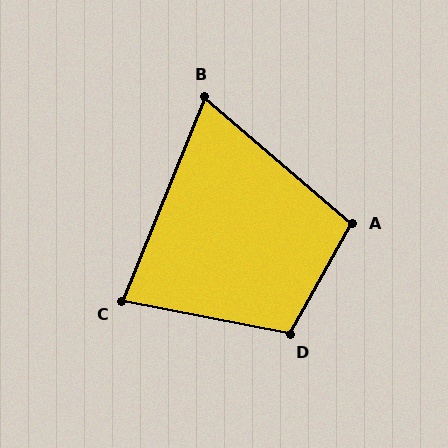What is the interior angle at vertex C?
Approximately 79 degrees (acute).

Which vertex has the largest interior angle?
D, at approximately 108 degrees.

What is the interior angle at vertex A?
Approximately 101 degrees (obtuse).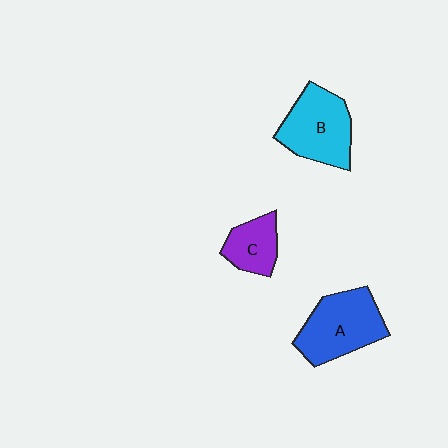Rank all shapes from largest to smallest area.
From largest to smallest: A (blue), B (cyan), C (purple).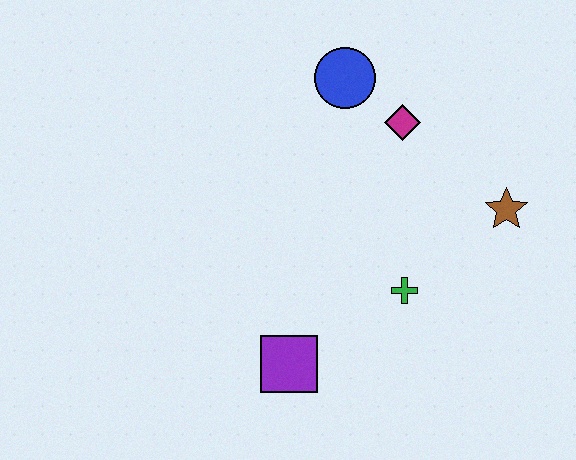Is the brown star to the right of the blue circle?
Yes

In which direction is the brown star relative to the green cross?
The brown star is to the right of the green cross.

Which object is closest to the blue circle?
The magenta diamond is closest to the blue circle.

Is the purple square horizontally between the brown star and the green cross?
No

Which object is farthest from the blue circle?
The purple square is farthest from the blue circle.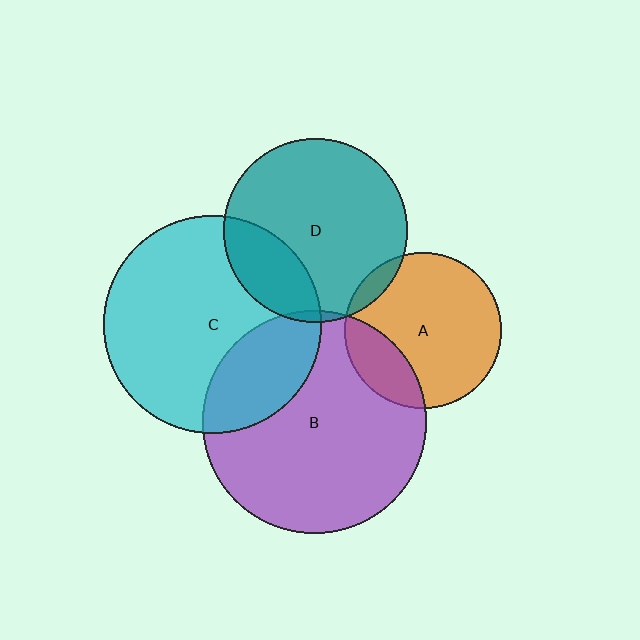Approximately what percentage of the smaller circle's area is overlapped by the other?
Approximately 25%.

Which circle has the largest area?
Circle B (purple).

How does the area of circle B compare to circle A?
Approximately 2.0 times.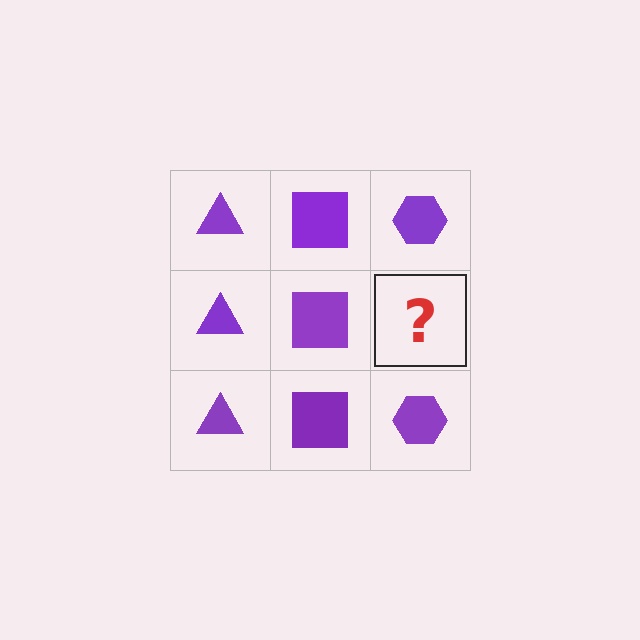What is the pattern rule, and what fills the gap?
The rule is that each column has a consistent shape. The gap should be filled with a purple hexagon.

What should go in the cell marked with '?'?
The missing cell should contain a purple hexagon.